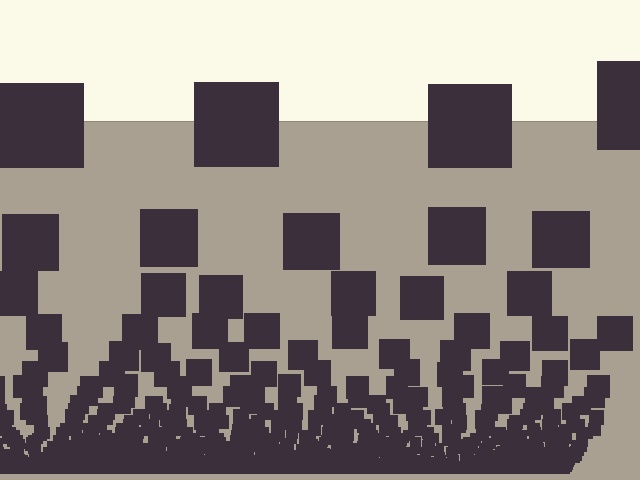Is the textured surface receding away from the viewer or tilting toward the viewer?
The surface appears to tilt toward the viewer. Texture elements get larger and sparser toward the top.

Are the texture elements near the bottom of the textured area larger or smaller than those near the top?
Smaller. The gradient is inverted — elements near the bottom are smaller and denser.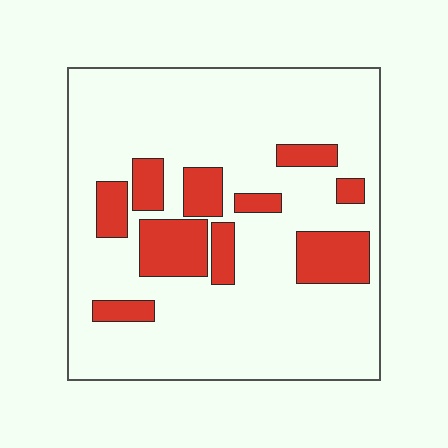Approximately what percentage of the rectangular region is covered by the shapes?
Approximately 20%.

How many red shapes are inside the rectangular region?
10.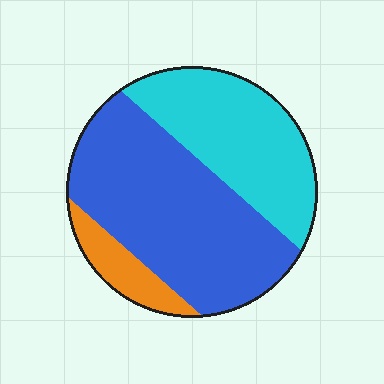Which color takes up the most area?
Blue, at roughly 55%.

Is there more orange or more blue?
Blue.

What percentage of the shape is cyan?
Cyan takes up about three eighths (3/8) of the shape.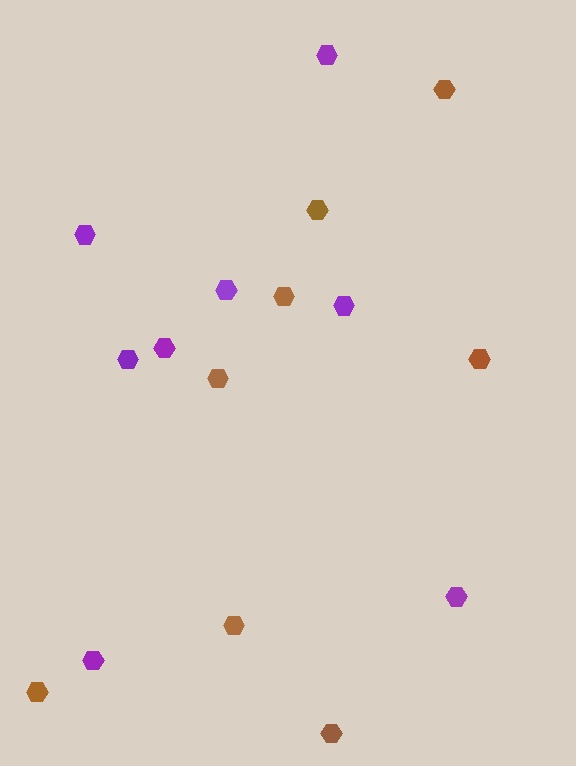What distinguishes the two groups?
There are 2 groups: one group of purple hexagons (8) and one group of brown hexagons (8).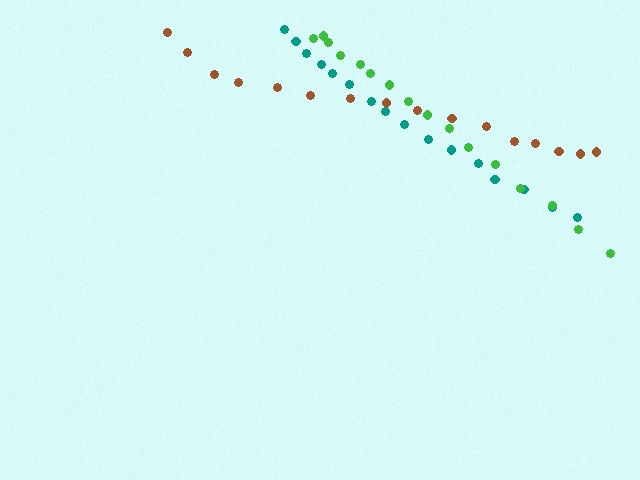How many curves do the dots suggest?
There are 3 distinct paths.